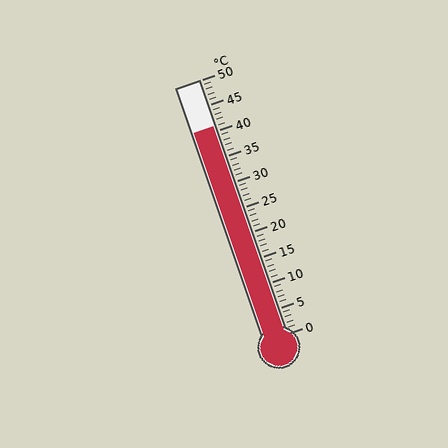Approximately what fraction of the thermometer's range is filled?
The thermometer is filled to approximately 80% of its range.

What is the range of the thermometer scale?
The thermometer scale ranges from 0°C to 50°C.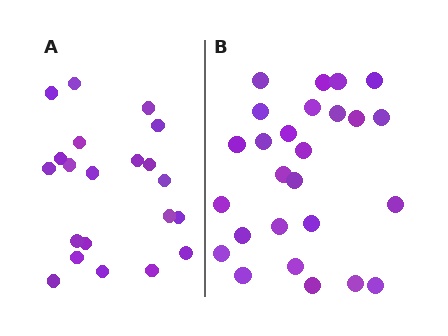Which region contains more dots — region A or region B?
Region B (the right region) has more dots.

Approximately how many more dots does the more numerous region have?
Region B has about 5 more dots than region A.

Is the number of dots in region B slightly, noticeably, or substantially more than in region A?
Region B has only slightly more — the two regions are fairly close. The ratio is roughly 1.2 to 1.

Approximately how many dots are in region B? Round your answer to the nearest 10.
About 30 dots. (The exact count is 26, which rounds to 30.)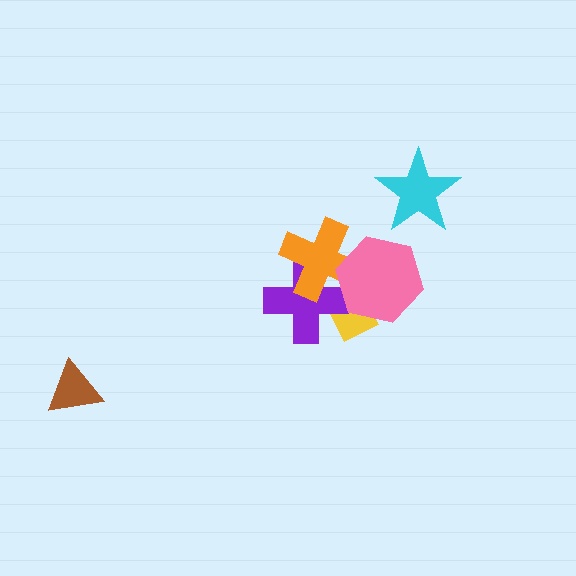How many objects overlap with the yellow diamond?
2 objects overlap with the yellow diamond.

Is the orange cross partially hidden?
Yes, it is partially covered by another shape.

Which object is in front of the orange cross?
The pink hexagon is in front of the orange cross.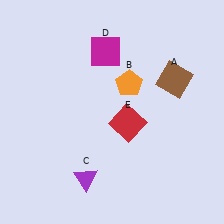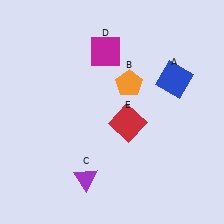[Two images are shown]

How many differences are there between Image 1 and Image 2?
There is 1 difference between the two images.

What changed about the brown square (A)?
In Image 1, A is brown. In Image 2, it changed to blue.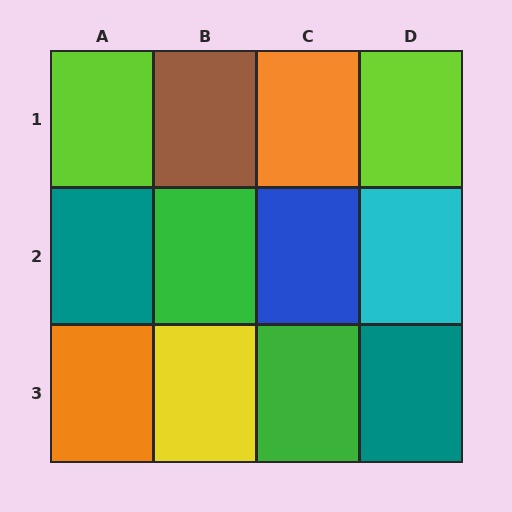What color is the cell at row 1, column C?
Orange.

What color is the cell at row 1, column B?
Brown.